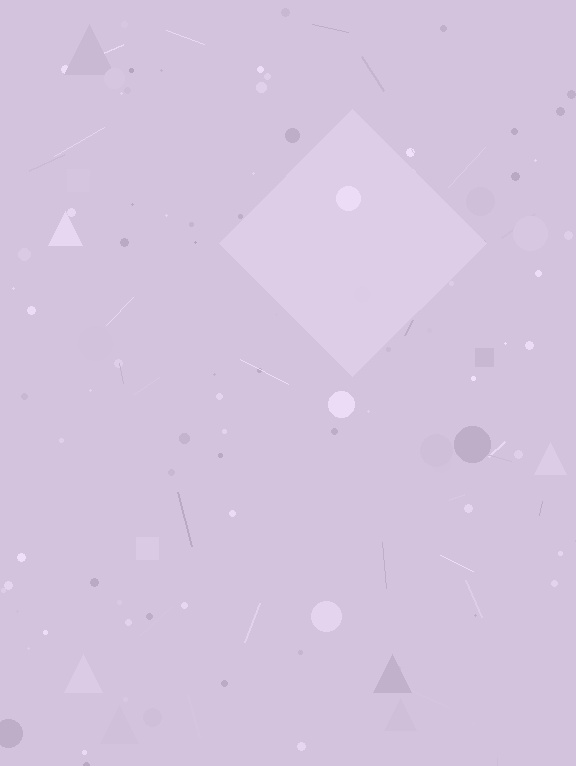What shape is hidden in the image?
A diamond is hidden in the image.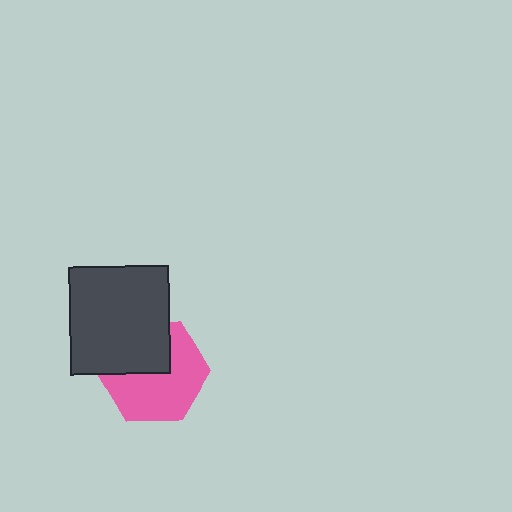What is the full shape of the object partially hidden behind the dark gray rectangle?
The partially hidden object is a pink hexagon.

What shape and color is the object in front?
The object in front is a dark gray rectangle.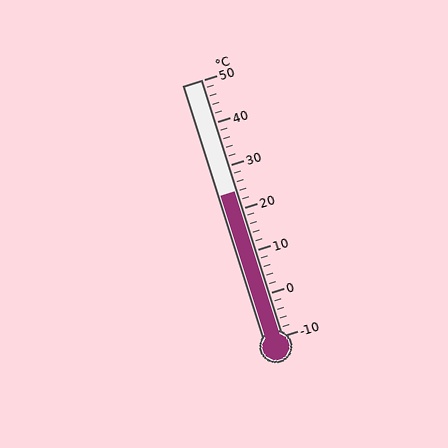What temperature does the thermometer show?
The thermometer shows approximately 24°C.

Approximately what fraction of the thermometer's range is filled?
The thermometer is filled to approximately 55% of its range.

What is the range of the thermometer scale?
The thermometer scale ranges from -10°C to 50°C.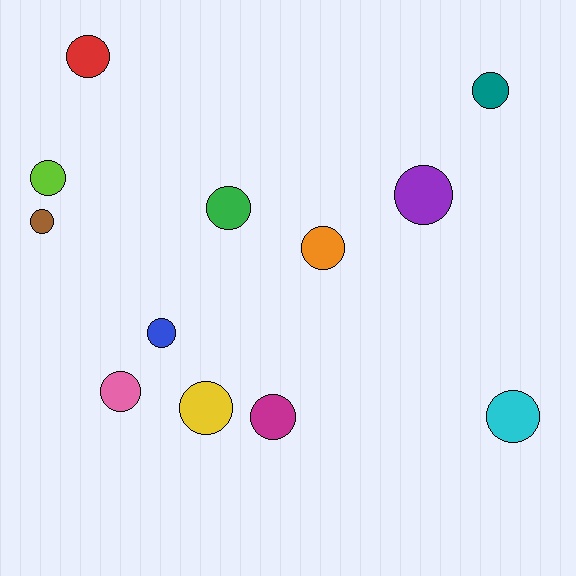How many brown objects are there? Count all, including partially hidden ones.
There is 1 brown object.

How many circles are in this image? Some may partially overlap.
There are 12 circles.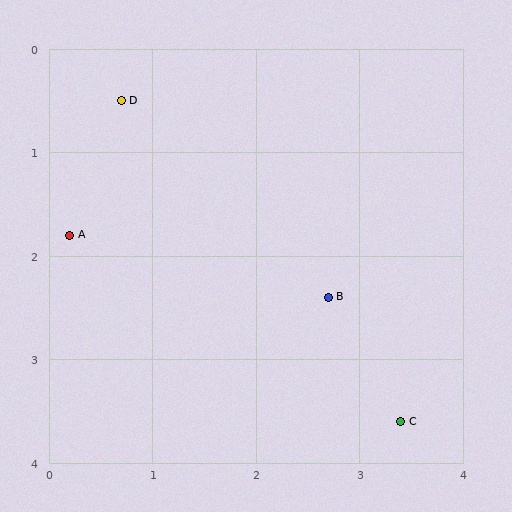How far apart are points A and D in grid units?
Points A and D are about 1.4 grid units apart.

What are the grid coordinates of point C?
Point C is at approximately (3.4, 3.6).